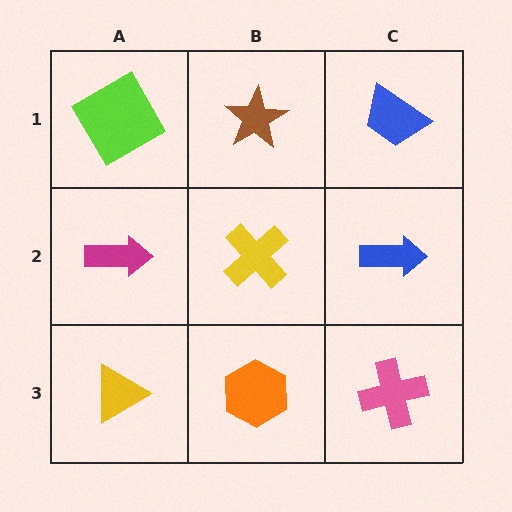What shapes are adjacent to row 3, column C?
A blue arrow (row 2, column C), an orange hexagon (row 3, column B).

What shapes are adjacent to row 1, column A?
A magenta arrow (row 2, column A), a brown star (row 1, column B).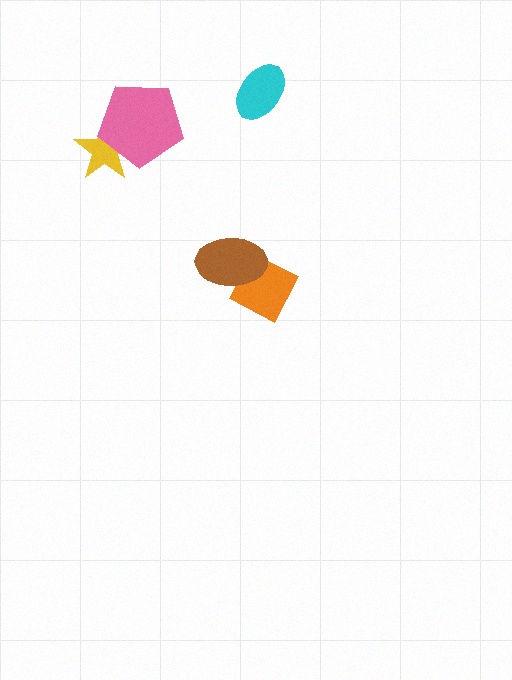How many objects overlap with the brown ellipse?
1 object overlaps with the brown ellipse.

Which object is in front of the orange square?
The brown ellipse is in front of the orange square.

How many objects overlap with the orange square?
1 object overlaps with the orange square.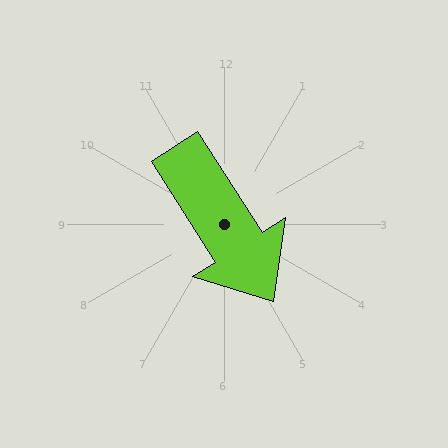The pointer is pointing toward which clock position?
Roughly 5 o'clock.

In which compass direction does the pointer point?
Southeast.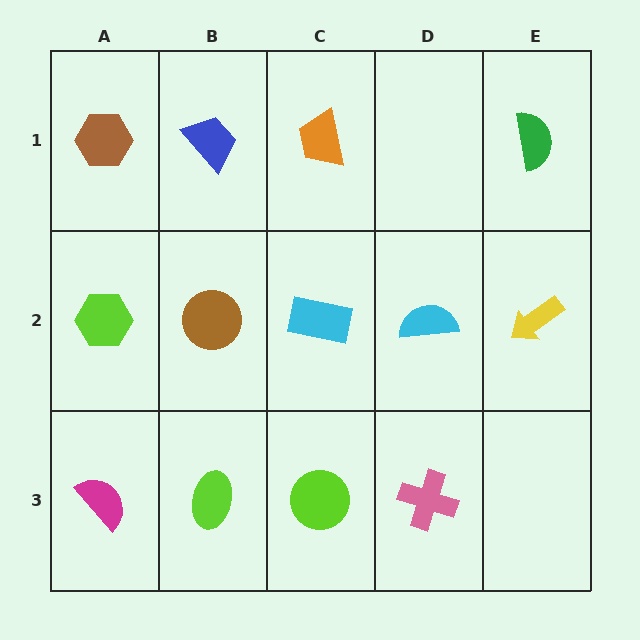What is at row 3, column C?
A lime circle.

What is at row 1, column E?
A green semicircle.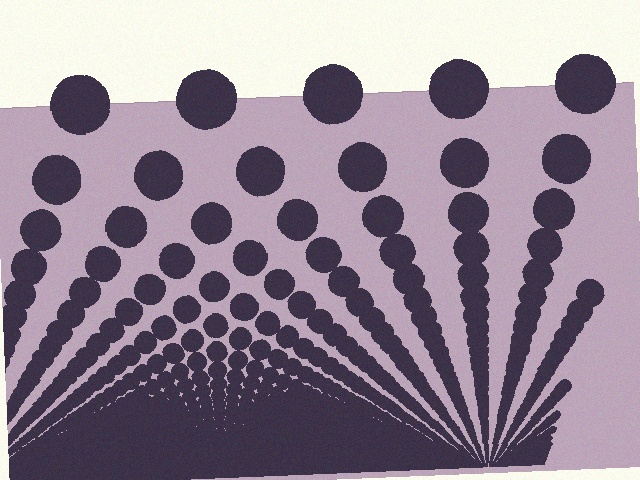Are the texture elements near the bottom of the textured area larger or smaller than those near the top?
Smaller. The gradient is inverted — elements near the bottom are smaller and denser.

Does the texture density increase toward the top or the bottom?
Density increases toward the bottom.